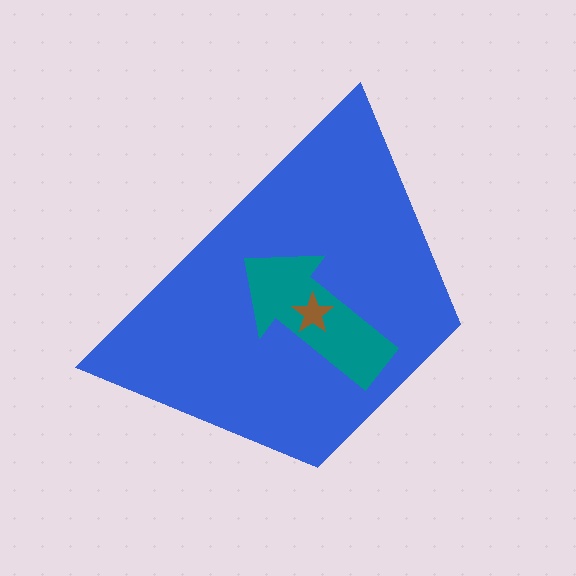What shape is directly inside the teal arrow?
The brown star.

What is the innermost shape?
The brown star.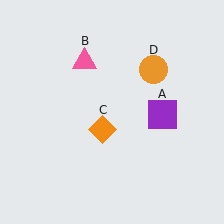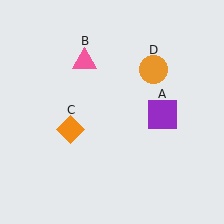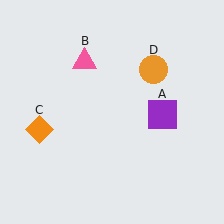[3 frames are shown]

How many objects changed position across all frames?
1 object changed position: orange diamond (object C).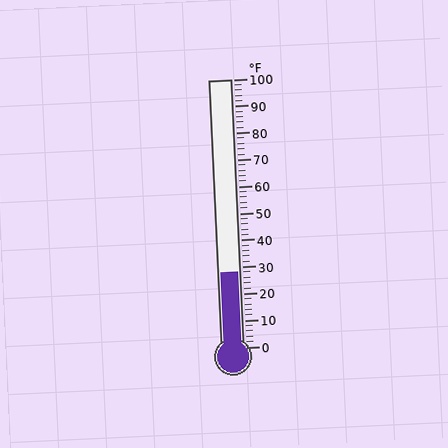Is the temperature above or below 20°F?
The temperature is above 20°F.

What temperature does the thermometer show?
The thermometer shows approximately 28°F.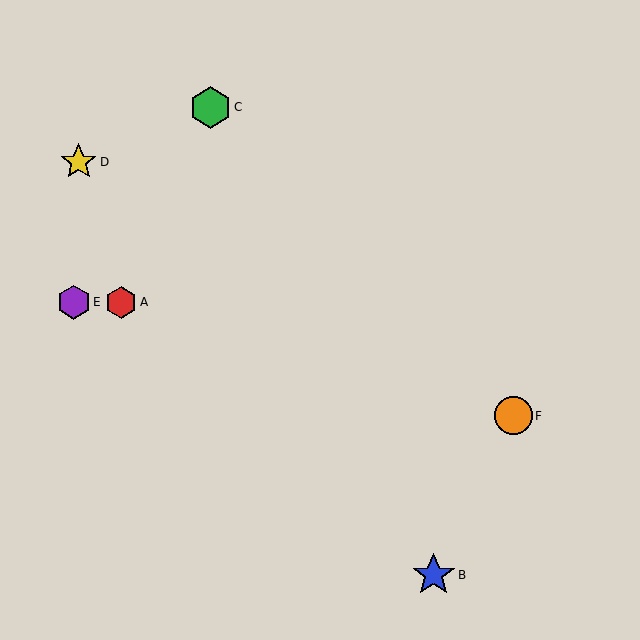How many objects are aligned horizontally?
2 objects (A, E) are aligned horizontally.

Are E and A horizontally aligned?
Yes, both are at y≈302.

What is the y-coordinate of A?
Object A is at y≈302.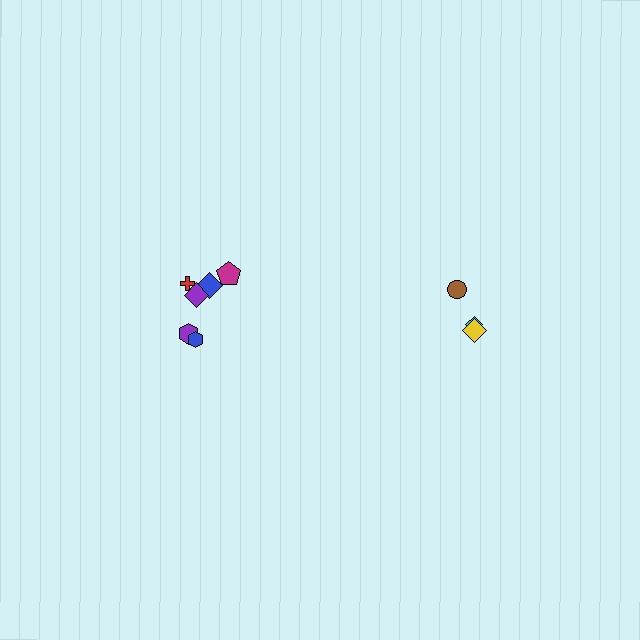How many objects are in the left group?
There are 6 objects.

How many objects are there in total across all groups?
There are 9 objects.